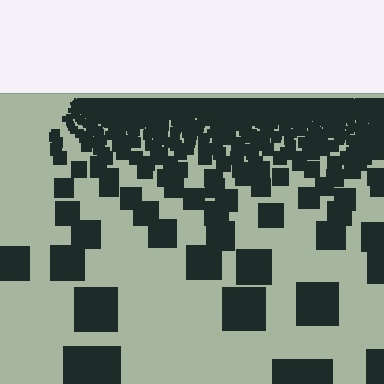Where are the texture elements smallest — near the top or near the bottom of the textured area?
Near the top.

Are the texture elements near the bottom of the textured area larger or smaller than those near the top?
Larger. Near the bottom, elements are closer to the viewer and appear at a bigger on-screen size.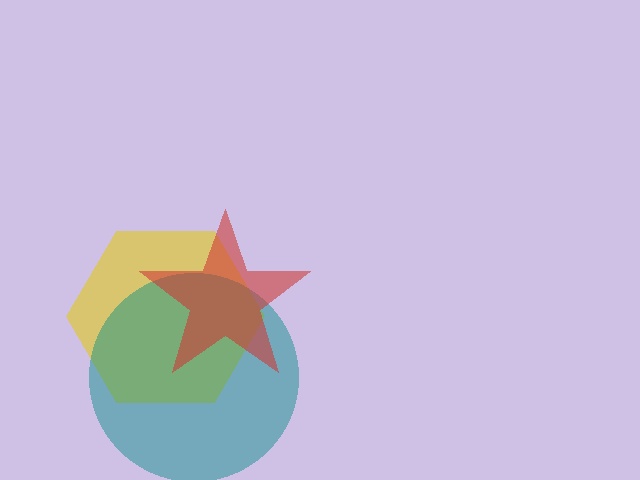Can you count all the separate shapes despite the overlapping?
Yes, there are 3 separate shapes.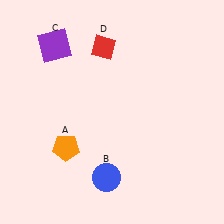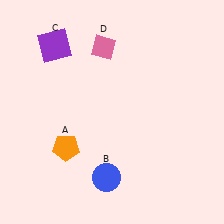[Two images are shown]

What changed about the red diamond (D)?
In Image 1, D is red. In Image 2, it changed to pink.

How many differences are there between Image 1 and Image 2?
There is 1 difference between the two images.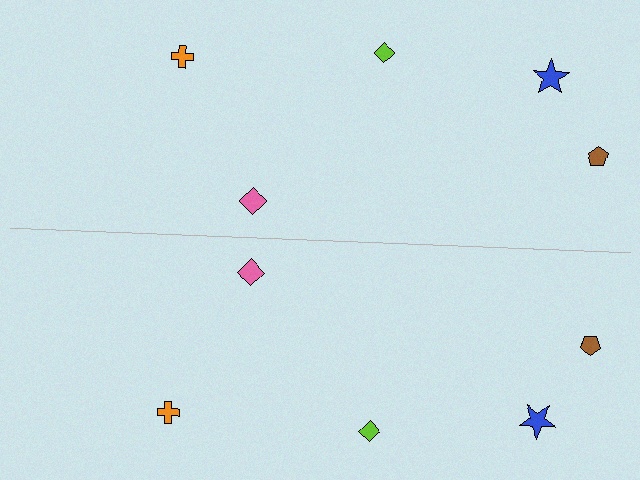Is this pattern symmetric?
Yes, this pattern has bilateral (reflection) symmetry.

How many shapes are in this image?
There are 10 shapes in this image.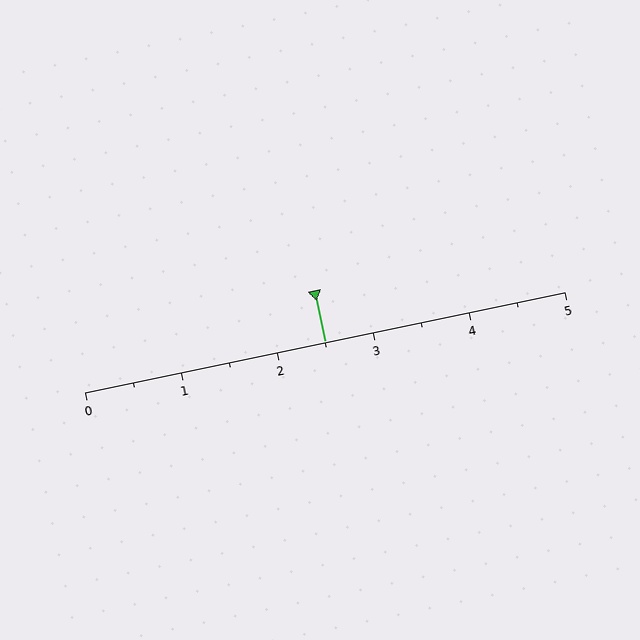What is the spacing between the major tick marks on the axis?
The major ticks are spaced 1 apart.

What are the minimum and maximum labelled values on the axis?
The axis runs from 0 to 5.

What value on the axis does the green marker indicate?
The marker indicates approximately 2.5.